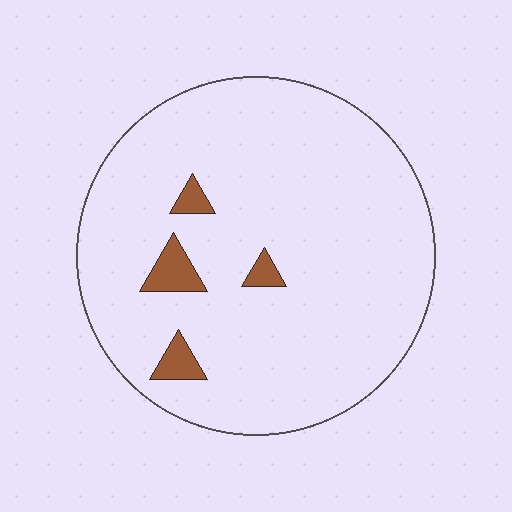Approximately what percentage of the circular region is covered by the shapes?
Approximately 5%.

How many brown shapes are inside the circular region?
4.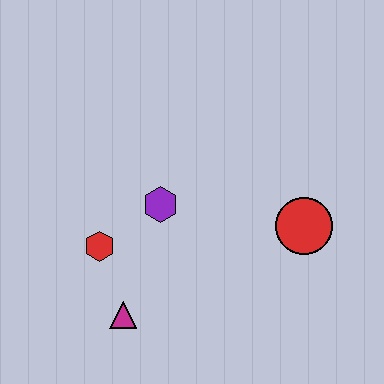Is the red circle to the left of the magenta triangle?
No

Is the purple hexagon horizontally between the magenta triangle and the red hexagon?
No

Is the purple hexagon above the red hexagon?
Yes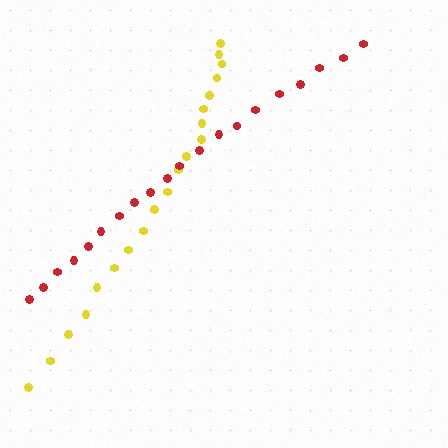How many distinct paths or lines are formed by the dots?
There are 2 distinct paths.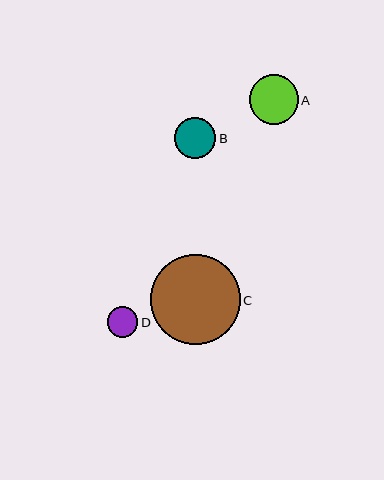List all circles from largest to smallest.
From largest to smallest: C, A, B, D.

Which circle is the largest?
Circle C is the largest with a size of approximately 90 pixels.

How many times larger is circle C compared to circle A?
Circle C is approximately 1.8 times the size of circle A.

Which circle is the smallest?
Circle D is the smallest with a size of approximately 30 pixels.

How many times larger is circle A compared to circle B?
Circle A is approximately 1.2 times the size of circle B.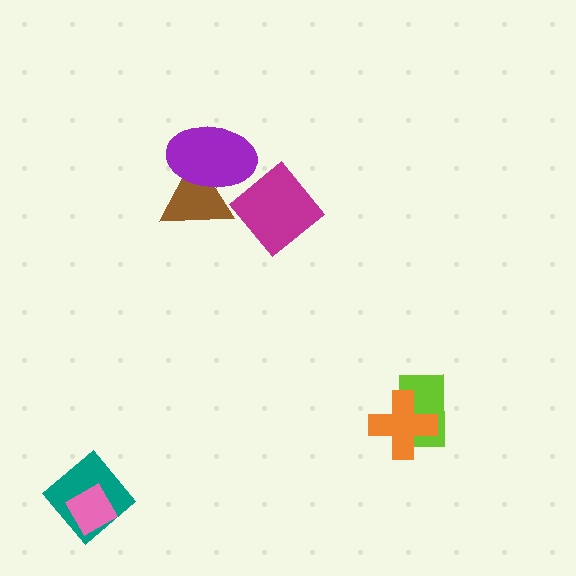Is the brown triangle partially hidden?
Yes, it is partially covered by another shape.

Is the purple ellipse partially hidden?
Yes, it is partially covered by another shape.